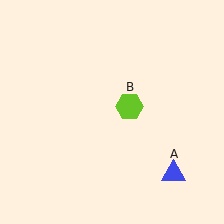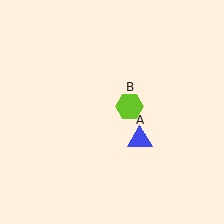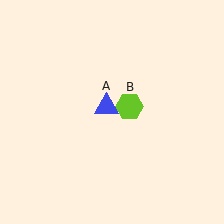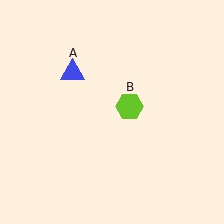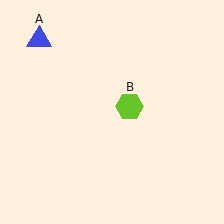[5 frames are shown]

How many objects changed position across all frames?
1 object changed position: blue triangle (object A).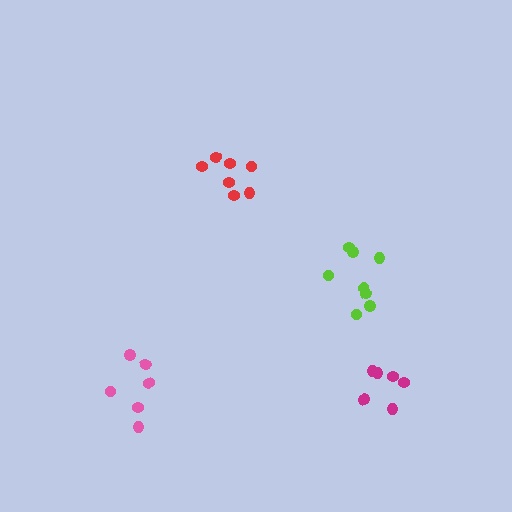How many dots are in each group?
Group 1: 7 dots, Group 2: 8 dots, Group 3: 6 dots, Group 4: 6 dots (27 total).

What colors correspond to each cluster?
The clusters are colored: red, lime, pink, magenta.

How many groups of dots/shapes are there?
There are 4 groups.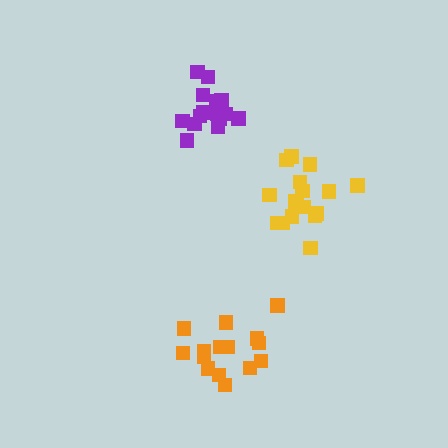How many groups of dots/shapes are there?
There are 3 groups.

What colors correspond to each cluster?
The clusters are colored: purple, yellow, orange.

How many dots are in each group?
Group 1: 15 dots, Group 2: 17 dots, Group 3: 15 dots (47 total).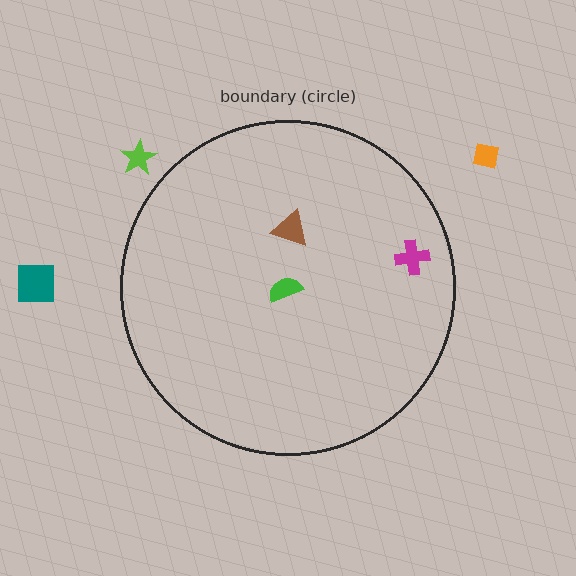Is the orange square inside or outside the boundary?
Outside.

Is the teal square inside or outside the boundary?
Outside.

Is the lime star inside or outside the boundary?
Outside.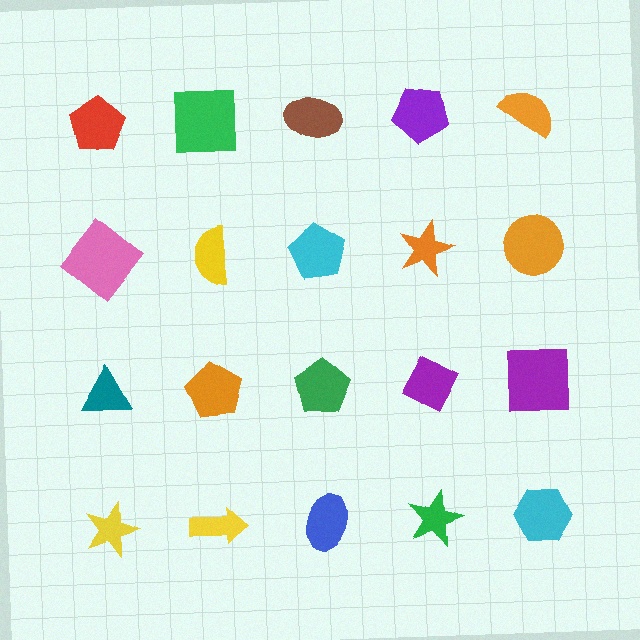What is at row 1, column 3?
A brown ellipse.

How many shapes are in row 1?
5 shapes.